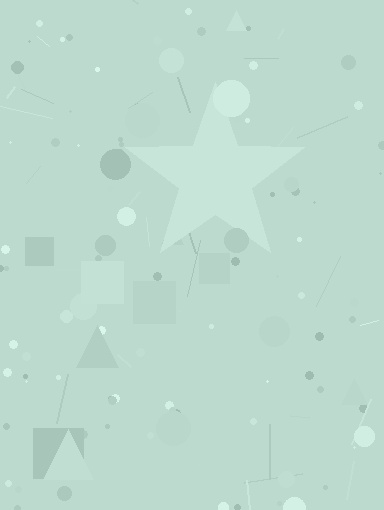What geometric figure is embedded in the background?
A star is embedded in the background.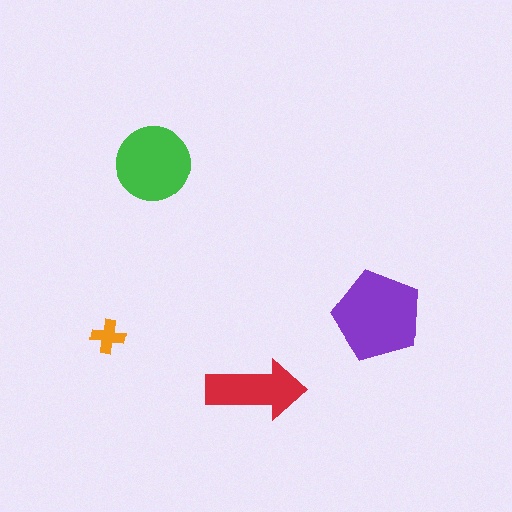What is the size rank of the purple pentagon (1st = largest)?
1st.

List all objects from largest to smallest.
The purple pentagon, the green circle, the red arrow, the orange cross.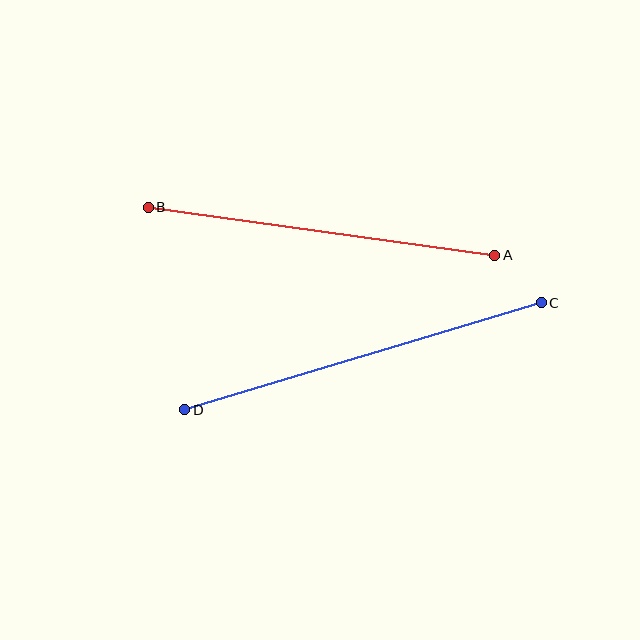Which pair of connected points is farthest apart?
Points C and D are farthest apart.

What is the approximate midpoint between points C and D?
The midpoint is at approximately (363, 356) pixels.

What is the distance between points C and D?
The distance is approximately 372 pixels.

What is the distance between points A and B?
The distance is approximately 350 pixels.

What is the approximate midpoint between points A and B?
The midpoint is at approximately (322, 231) pixels.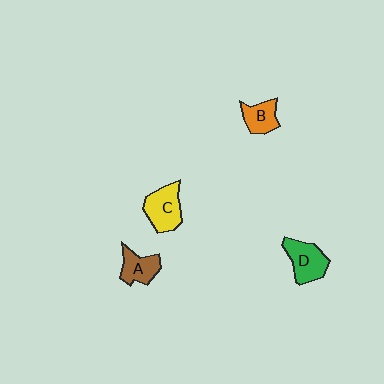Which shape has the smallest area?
Shape B (orange).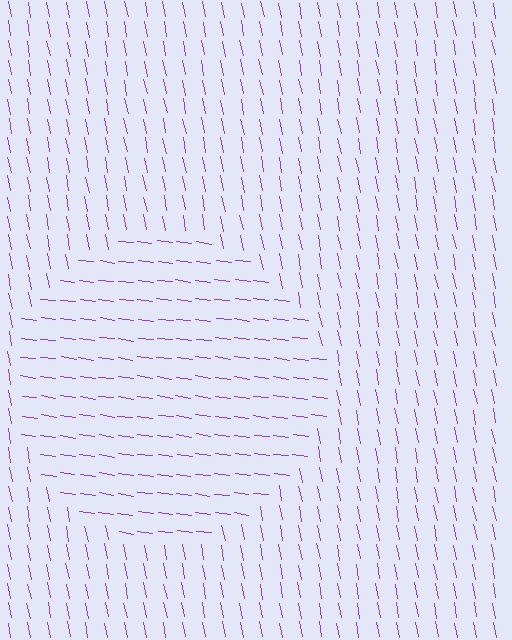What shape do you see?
I see a circle.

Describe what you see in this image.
The image is filled with small purple line segments. A circle region in the image has lines oriented differently from the surrounding lines, creating a visible texture boundary.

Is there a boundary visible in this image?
Yes, there is a texture boundary formed by a change in line orientation.